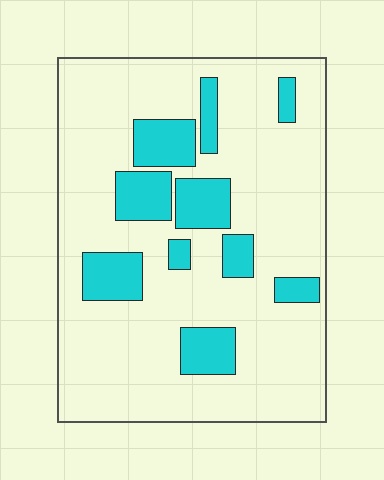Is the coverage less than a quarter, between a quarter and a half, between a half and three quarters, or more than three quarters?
Less than a quarter.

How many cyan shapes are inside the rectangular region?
10.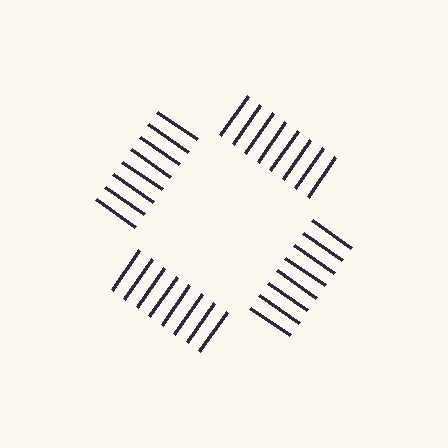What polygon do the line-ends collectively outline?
An illusory square — the line segments terminate on its edges but no continuous stroke is drawn.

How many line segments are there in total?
32 — 8 along each of the 4 edges.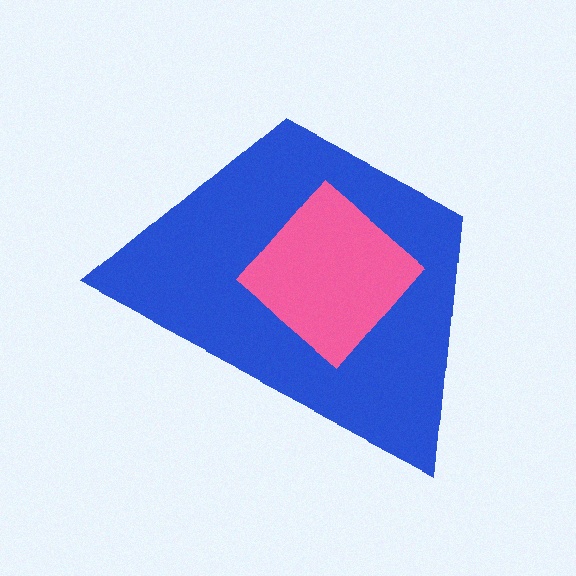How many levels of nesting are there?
2.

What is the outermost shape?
The blue trapezoid.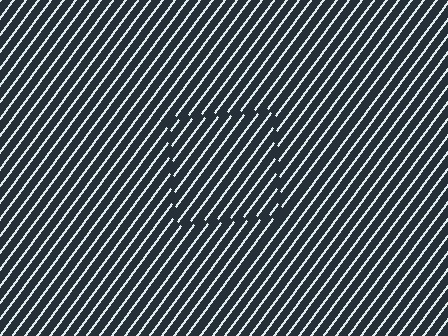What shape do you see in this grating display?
An illusory square. The interior of the shape contains the same grating, shifted by half a period — the contour is defined by the phase discontinuity where line-ends from the inner and outer gratings abut.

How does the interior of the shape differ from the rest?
The interior of the shape contains the same grating, shifted by half a period — the contour is defined by the phase discontinuity where line-ends from the inner and outer gratings abut.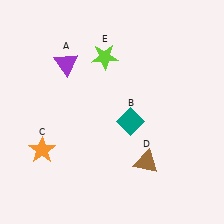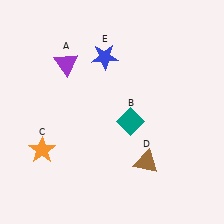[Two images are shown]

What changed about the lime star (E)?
In Image 1, E is lime. In Image 2, it changed to blue.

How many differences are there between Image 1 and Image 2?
There is 1 difference between the two images.